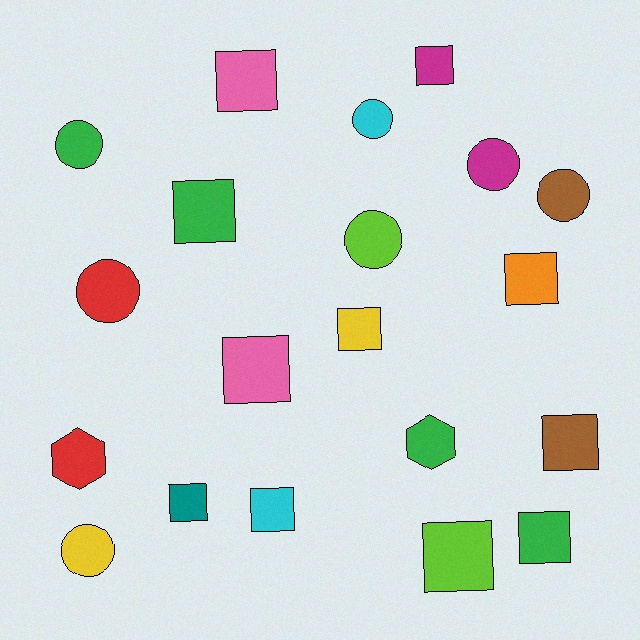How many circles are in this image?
There are 7 circles.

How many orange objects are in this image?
There is 1 orange object.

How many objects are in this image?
There are 20 objects.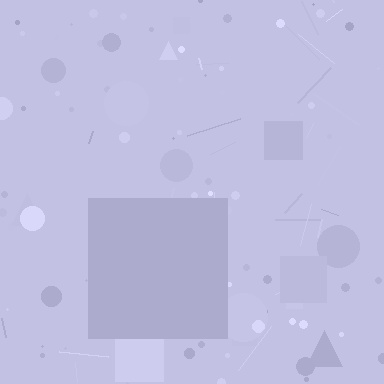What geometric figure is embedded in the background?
A square is embedded in the background.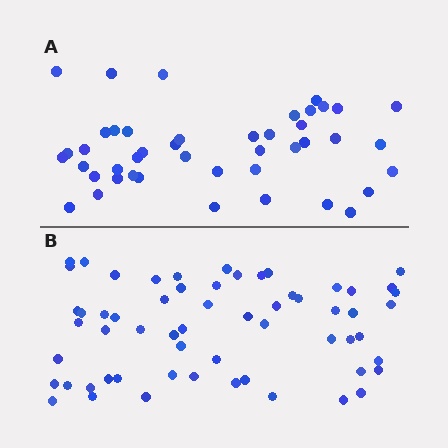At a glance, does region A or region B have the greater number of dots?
Region B (the bottom region) has more dots.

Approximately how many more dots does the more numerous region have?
Region B has approximately 15 more dots than region A.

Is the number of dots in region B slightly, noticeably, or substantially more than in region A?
Region B has noticeably more, but not dramatically so. The ratio is roughly 1.4 to 1.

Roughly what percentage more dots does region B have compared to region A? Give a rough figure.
About 35% more.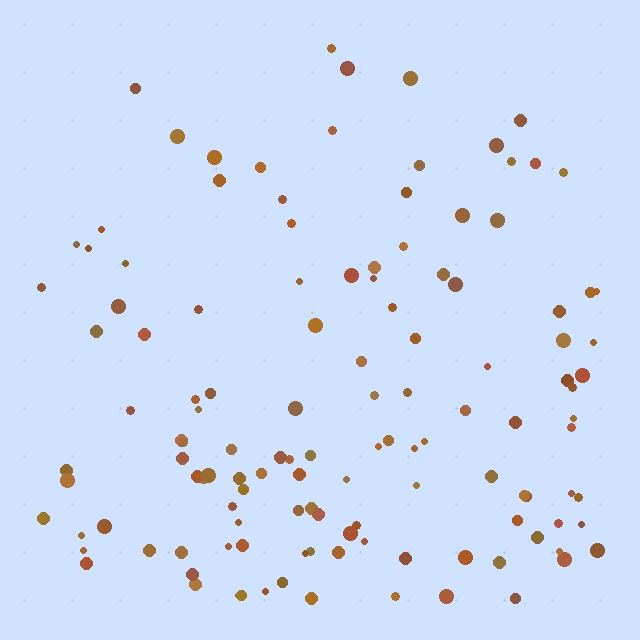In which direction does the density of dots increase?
From top to bottom, with the bottom side densest.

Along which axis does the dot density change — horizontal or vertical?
Vertical.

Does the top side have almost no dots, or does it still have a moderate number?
Still a moderate number, just noticeably fewer than the bottom.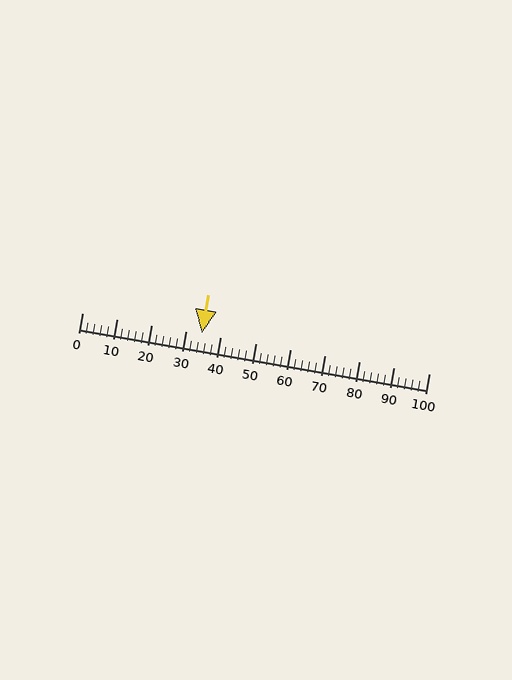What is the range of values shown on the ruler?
The ruler shows values from 0 to 100.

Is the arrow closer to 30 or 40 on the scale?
The arrow is closer to 30.